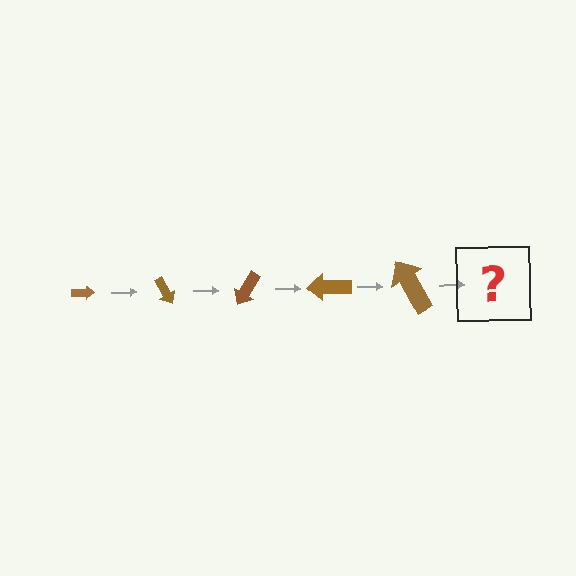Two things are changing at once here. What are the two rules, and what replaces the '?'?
The two rules are that the arrow grows larger each step and it rotates 60 degrees each step. The '?' should be an arrow, larger than the previous one and rotated 300 degrees from the start.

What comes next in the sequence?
The next element should be an arrow, larger than the previous one and rotated 300 degrees from the start.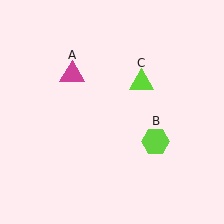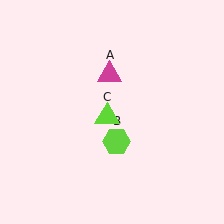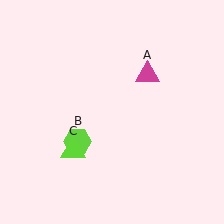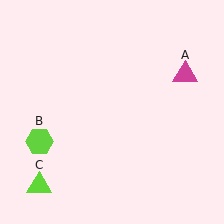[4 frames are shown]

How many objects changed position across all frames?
3 objects changed position: magenta triangle (object A), lime hexagon (object B), lime triangle (object C).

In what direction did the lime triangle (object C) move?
The lime triangle (object C) moved down and to the left.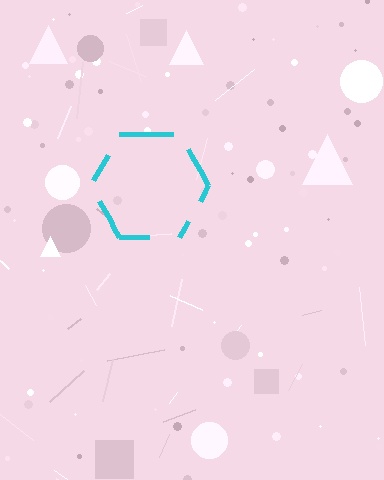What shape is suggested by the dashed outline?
The dashed outline suggests a hexagon.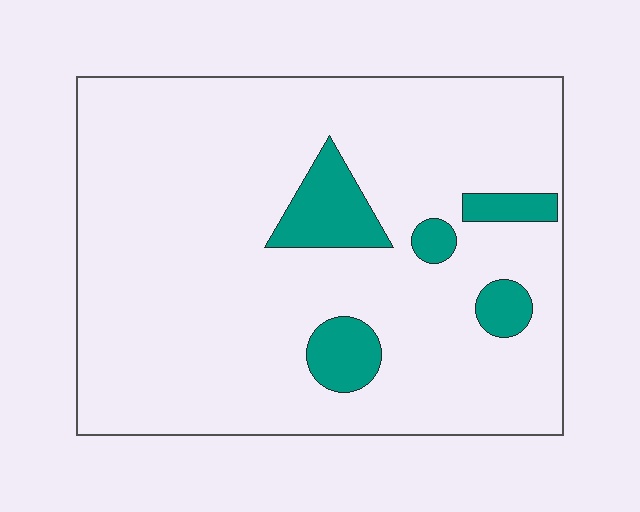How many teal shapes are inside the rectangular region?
5.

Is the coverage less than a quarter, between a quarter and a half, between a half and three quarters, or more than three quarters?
Less than a quarter.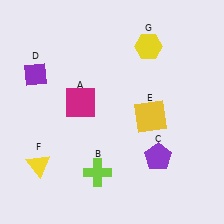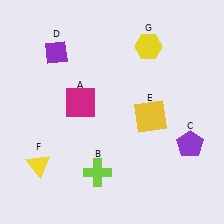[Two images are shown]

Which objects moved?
The objects that moved are: the purple pentagon (C), the purple diamond (D).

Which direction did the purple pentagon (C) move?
The purple pentagon (C) moved right.